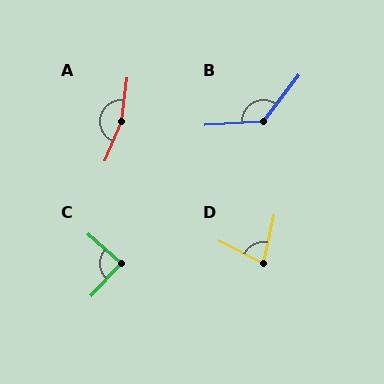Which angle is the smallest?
D, at approximately 75 degrees.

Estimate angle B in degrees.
Approximately 131 degrees.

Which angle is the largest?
A, at approximately 164 degrees.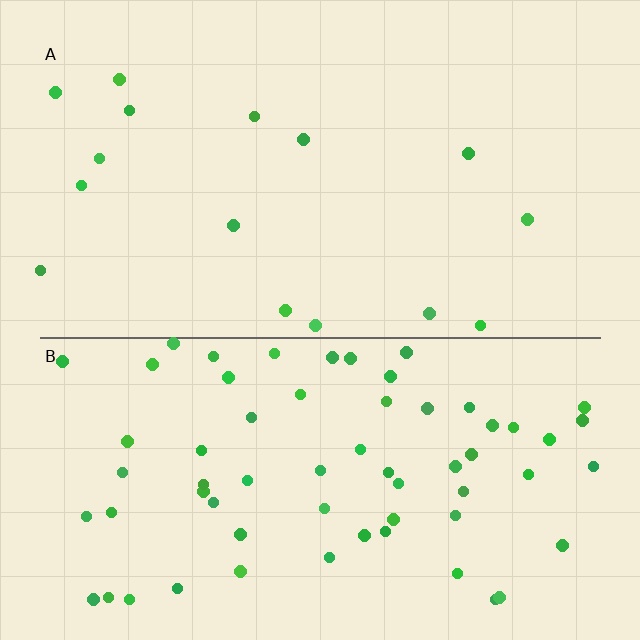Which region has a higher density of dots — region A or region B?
B (the bottom).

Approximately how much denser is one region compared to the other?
Approximately 4.1× — region B over region A.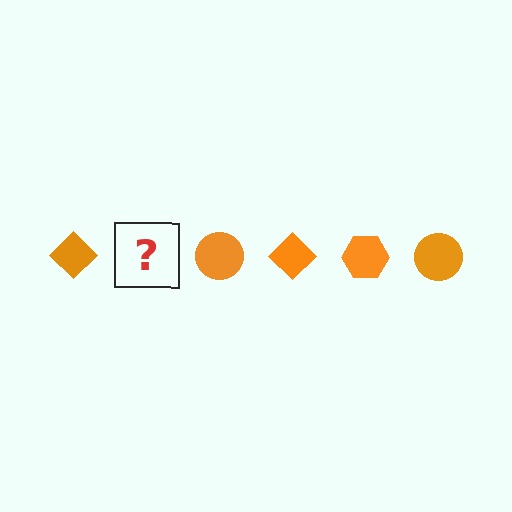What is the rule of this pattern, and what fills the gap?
The rule is that the pattern cycles through diamond, hexagon, circle shapes in orange. The gap should be filled with an orange hexagon.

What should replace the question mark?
The question mark should be replaced with an orange hexagon.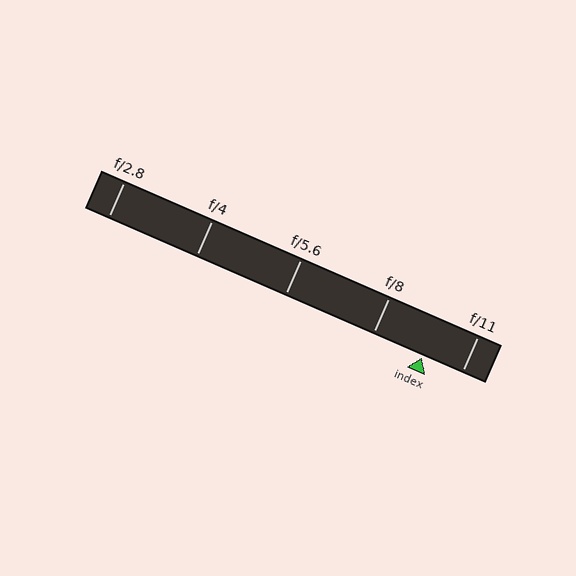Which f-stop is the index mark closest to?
The index mark is closest to f/11.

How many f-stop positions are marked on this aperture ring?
There are 5 f-stop positions marked.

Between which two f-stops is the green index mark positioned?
The index mark is between f/8 and f/11.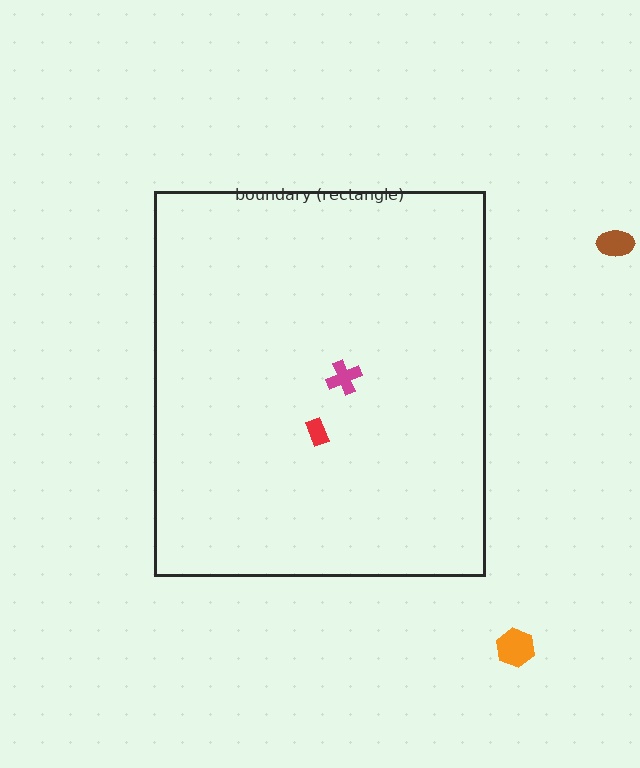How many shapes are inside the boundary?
2 inside, 2 outside.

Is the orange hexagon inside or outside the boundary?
Outside.